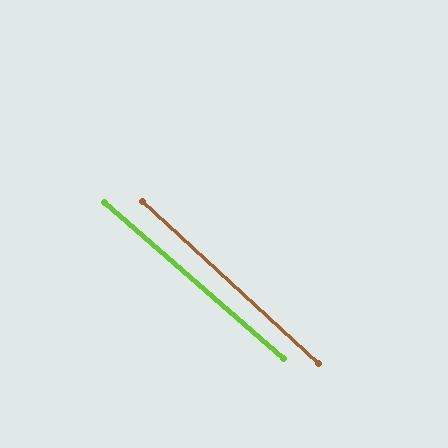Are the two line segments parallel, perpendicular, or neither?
Parallel — their directions differ by only 1.4°.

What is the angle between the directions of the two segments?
Approximately 1 degree.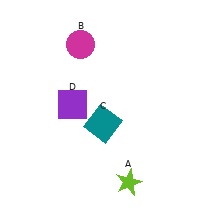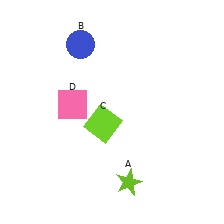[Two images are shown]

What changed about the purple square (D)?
In Image 1, D is purple. In Image 2, it changed to pink.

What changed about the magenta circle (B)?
In Image 1, B is magenta. In Image 2, it changed to blue.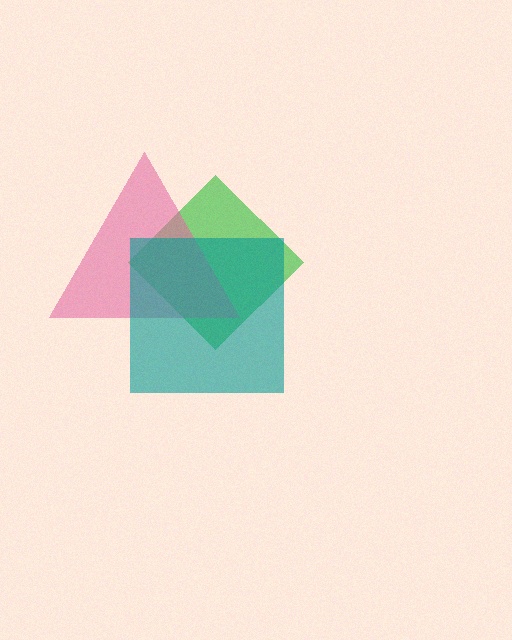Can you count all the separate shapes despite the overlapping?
Yes, there are 3 separate shapes.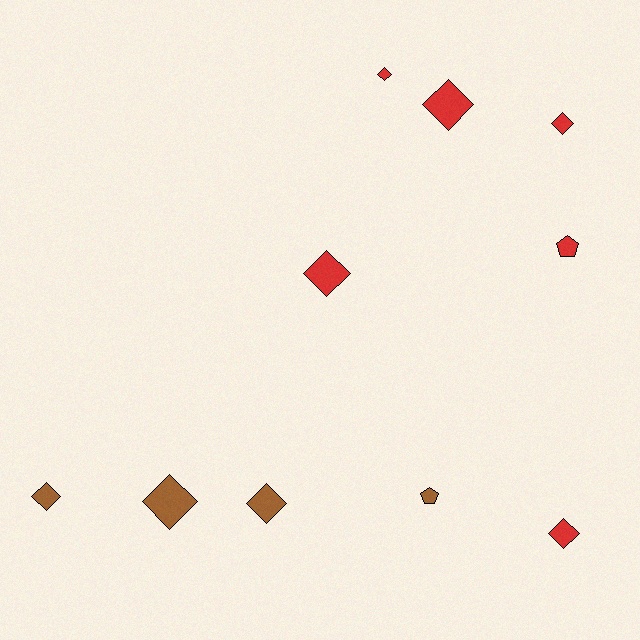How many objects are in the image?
There are 10 objects.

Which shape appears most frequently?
Diamond, with 8 objects.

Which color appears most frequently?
Red, with 6 objects.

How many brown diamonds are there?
There are 3 brown diamonds.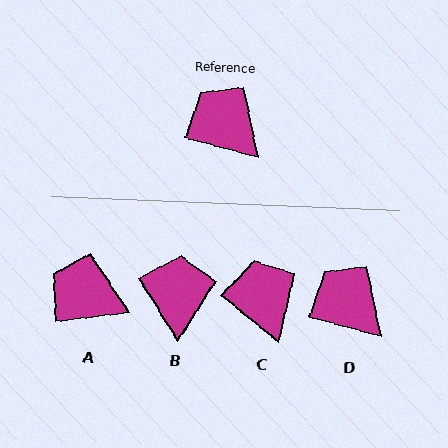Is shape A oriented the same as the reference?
No, it is off by about 22 degrees.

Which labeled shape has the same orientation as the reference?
D.